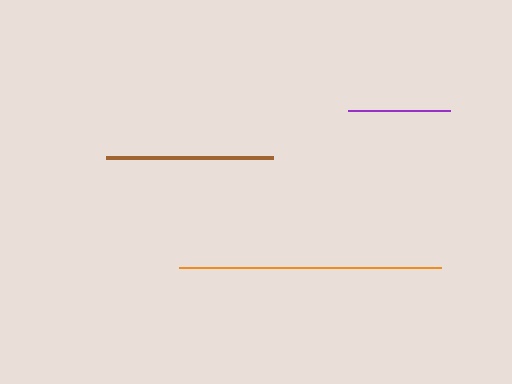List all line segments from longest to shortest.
From longest to shortest: orange, brown, purple.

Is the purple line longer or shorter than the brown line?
The brown line is longer than the purple line.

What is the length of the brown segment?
The brown segment is approximately 167 pixels long.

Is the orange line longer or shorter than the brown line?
The orange line is longer than the brown line.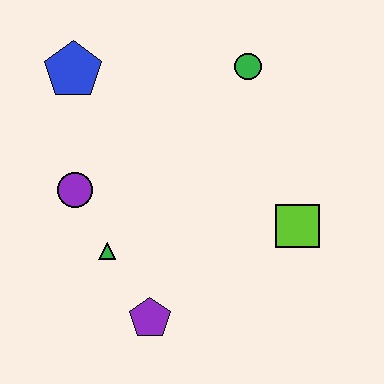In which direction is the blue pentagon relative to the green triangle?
The blue pentagon is above the green triangle.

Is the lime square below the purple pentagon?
No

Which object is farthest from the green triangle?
The green circle is farthest from the green triangle.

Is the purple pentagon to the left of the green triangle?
No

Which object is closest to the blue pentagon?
The purple circle is closest to the blue pentagon.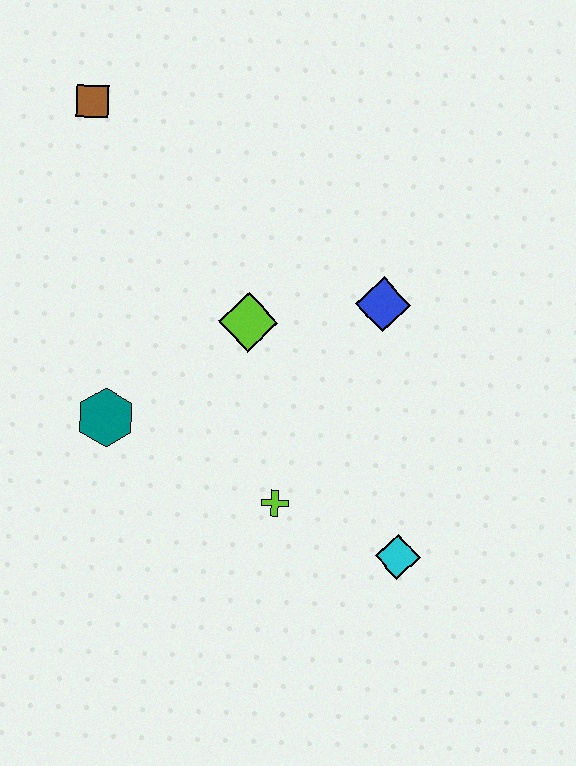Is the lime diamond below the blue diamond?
Yes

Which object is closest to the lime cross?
The cyan diamond is closest to the lime cross.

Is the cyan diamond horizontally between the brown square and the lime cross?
No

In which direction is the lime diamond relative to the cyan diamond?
The lime diamond is above the cyan diamond.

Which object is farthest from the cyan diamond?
The brown square is farthest from the cyan diamond.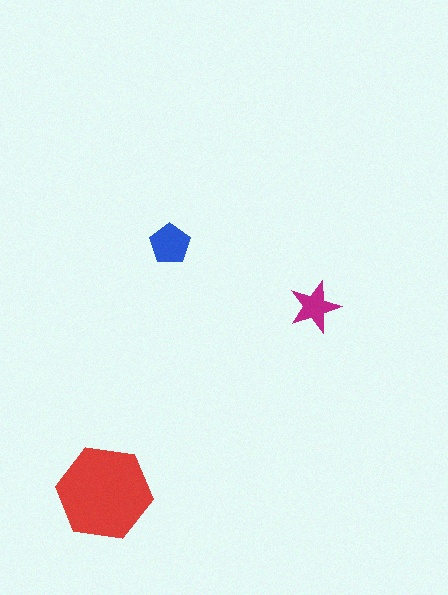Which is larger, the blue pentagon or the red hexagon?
The red hexagon.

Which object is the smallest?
The magenta star.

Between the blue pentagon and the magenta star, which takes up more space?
The blue pentagon.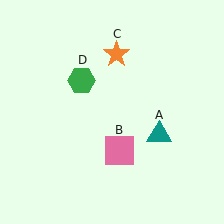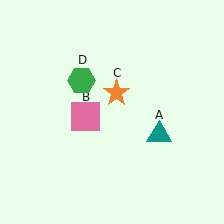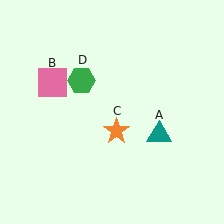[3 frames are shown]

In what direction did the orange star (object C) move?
The orange star (object C) moved down.